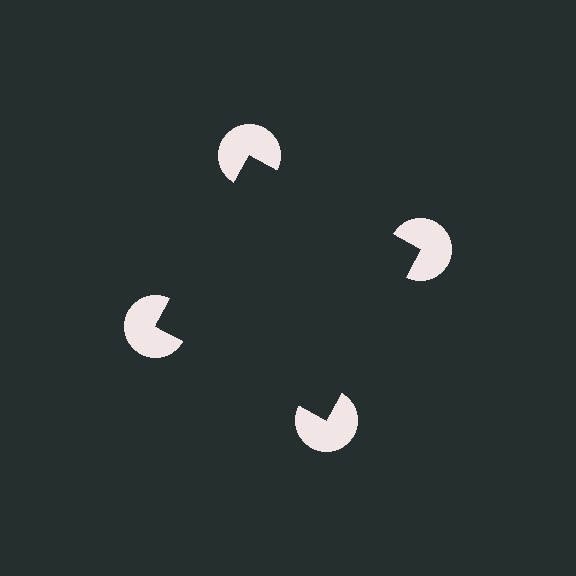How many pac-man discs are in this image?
There are 4 — one at each vertex of the illusory square.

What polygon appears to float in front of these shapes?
An illusory square — its edges are inferred from the aligned wedge cuts in the pac-man discs, not physically drawn.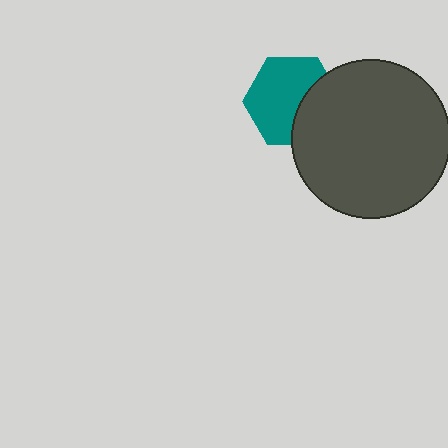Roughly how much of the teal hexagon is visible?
Most of it is visible (roughly 65%).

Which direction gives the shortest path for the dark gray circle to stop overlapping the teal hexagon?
Moving right gives the shortest separation.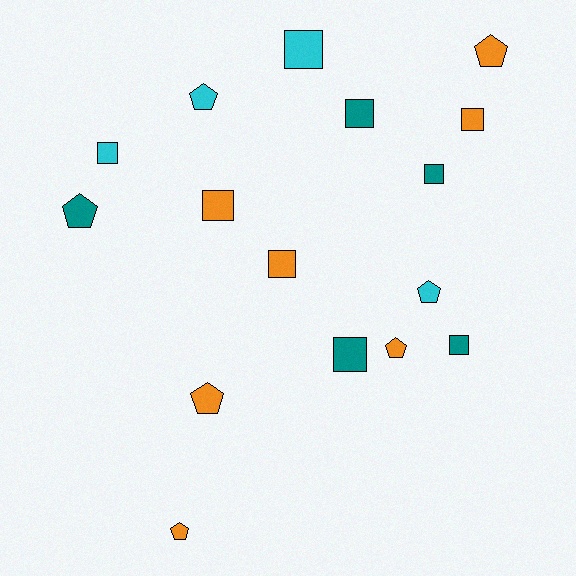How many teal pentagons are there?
There is 1 teal pentagon.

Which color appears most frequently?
Orange, with 7 objects.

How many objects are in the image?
There are 16 objects.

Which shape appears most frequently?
Square, with 9 objects.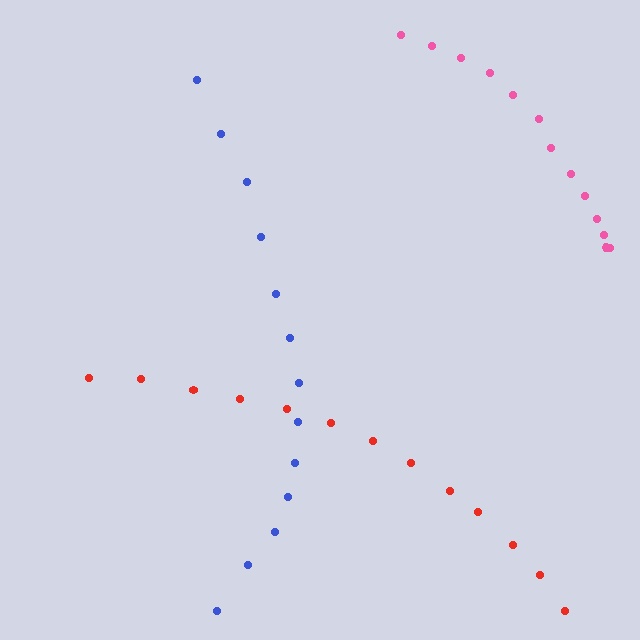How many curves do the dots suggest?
There are 3 distinct paths.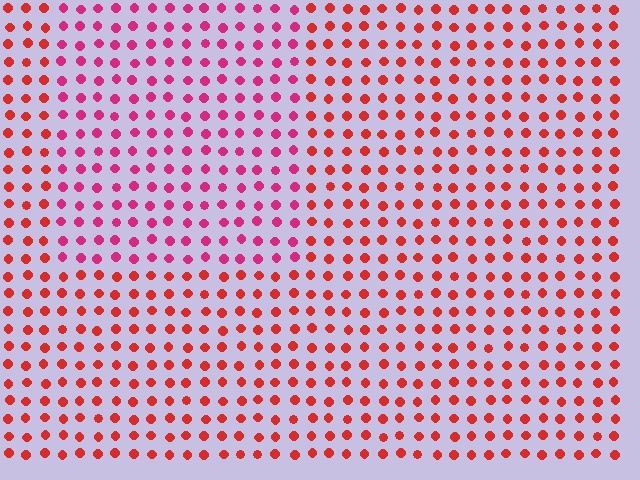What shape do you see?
I see a rectangle.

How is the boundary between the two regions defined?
The boundary is defined purely by a slight shift in hue (about 32 degrees). Spacing, size, and orientation are identical on both sides.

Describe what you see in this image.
The image is filled with small red elements in a uniform arrangement. A rectangle-shaped region is visible where the elements are tinted to a slightly different hue, forming a subtle color boundary.